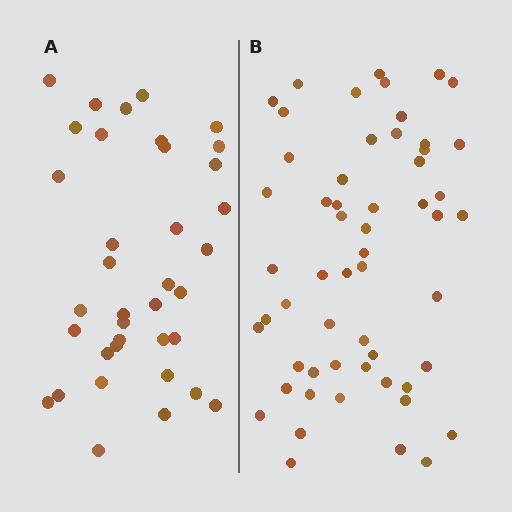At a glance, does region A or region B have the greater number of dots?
Region B (the right region) has more dots.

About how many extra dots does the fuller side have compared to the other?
Region B has approximately 20 more dots than region A.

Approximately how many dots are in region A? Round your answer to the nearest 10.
About 40 dots. (The exact count is 37, which rounds to 40.)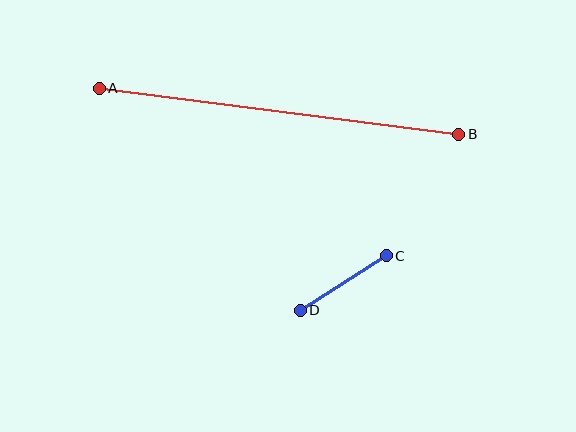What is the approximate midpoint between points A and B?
The midpoint is at approximately (279, 111) pixels.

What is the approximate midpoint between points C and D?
The midpoint is at approximately (343, 283) pixels.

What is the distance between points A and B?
The distance is approximately 363 pixels.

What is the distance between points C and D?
The distance is approximately 102 pixels.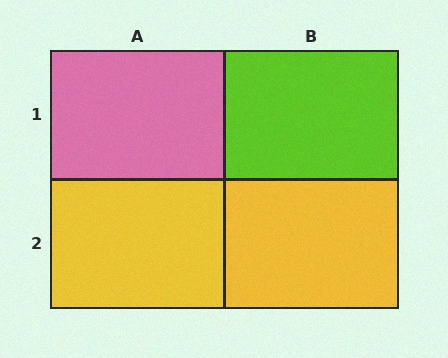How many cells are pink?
1 cell is pink.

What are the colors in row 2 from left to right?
Yellow, yellow.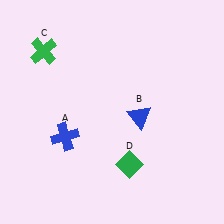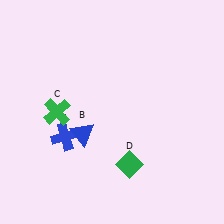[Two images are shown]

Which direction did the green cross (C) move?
The green cross (C) moved down.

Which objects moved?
The objects that moved are: the blue triangle (B), the green cross (C).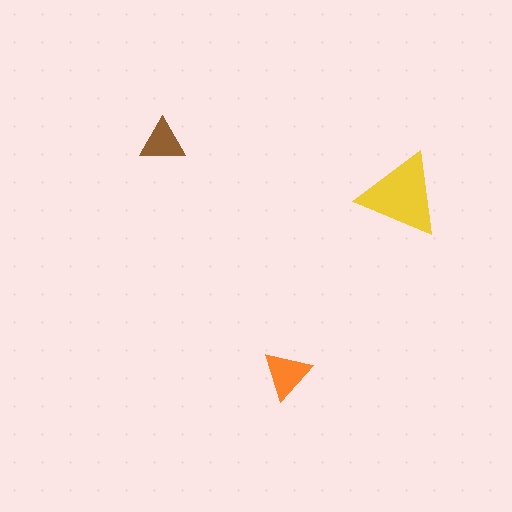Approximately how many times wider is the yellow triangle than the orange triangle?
About 1.5 times wider.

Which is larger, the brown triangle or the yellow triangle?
The yellow one.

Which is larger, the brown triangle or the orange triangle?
The orange one.